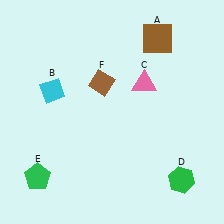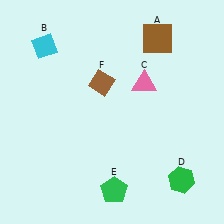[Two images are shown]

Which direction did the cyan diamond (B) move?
The cyan diamond (B) moved up.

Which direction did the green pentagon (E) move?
The green pentagon (E) moved right.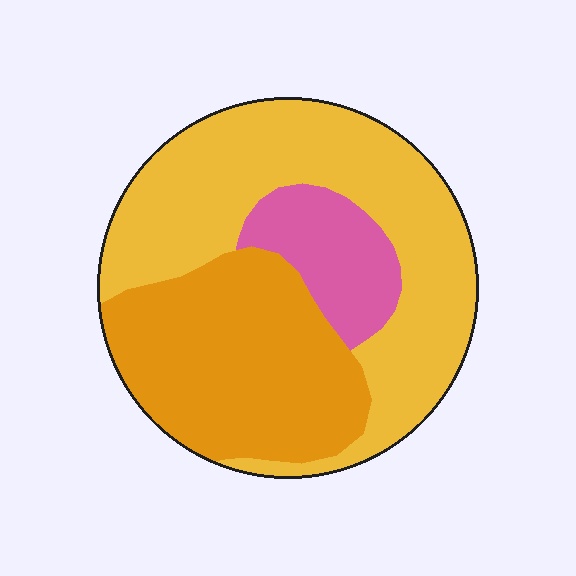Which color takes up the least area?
Pink, at roughly 15%.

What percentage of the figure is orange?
Orange covers 36% of the figure.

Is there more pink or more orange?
Orange.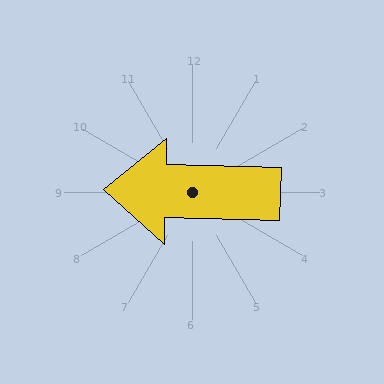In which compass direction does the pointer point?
West.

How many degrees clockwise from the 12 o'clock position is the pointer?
Approximately 271 degrees.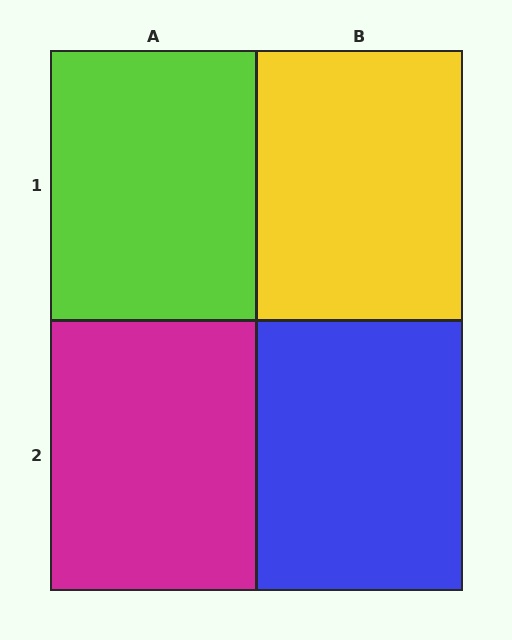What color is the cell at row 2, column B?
Blue.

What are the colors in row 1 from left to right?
Lime, yellow.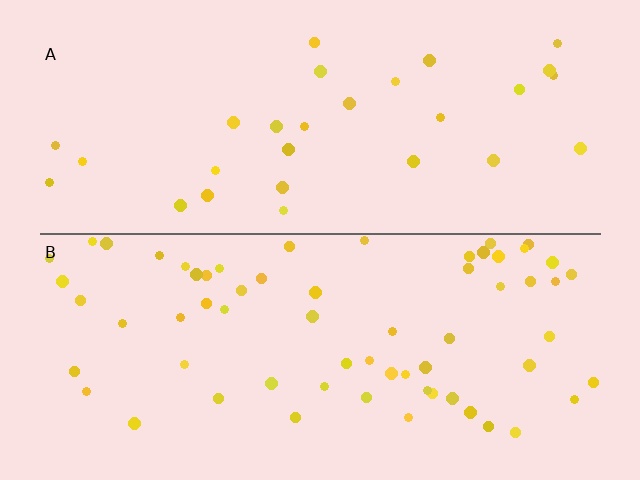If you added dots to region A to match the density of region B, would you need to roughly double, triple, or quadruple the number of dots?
Approximately double.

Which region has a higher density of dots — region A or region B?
B (the bottom).